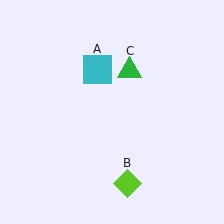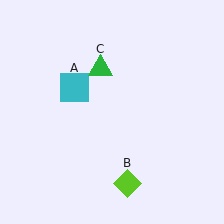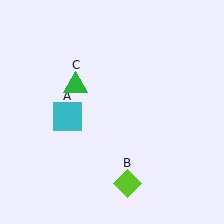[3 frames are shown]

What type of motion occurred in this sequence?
The cyan square (object A), green triangle (object C) rotated counterclockwise around the center of the scene.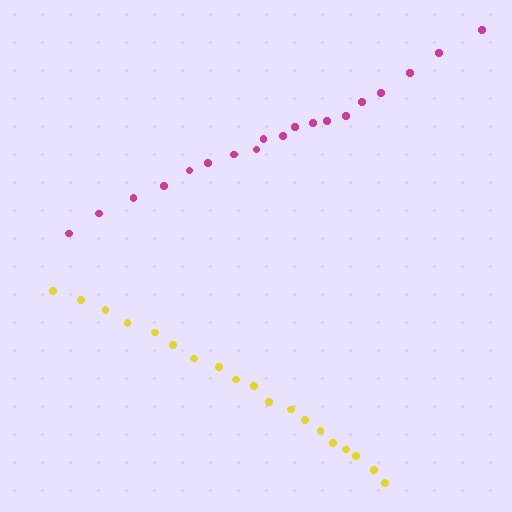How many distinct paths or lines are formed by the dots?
There are 2 distinct paths.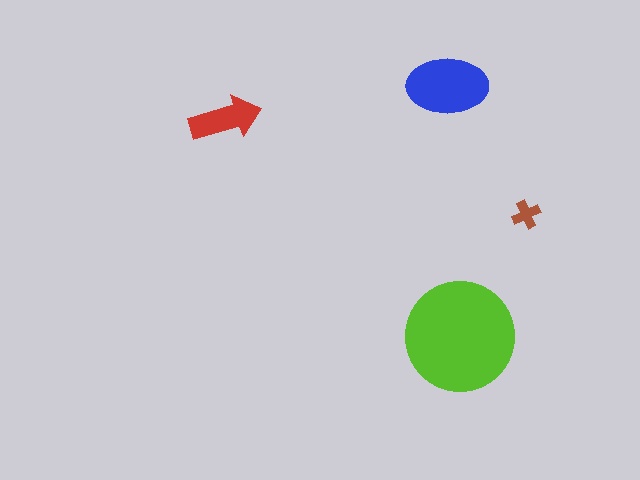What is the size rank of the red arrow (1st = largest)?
3rd.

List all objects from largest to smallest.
The lime circle, the blue ellipse, the red arrow, the brown cross.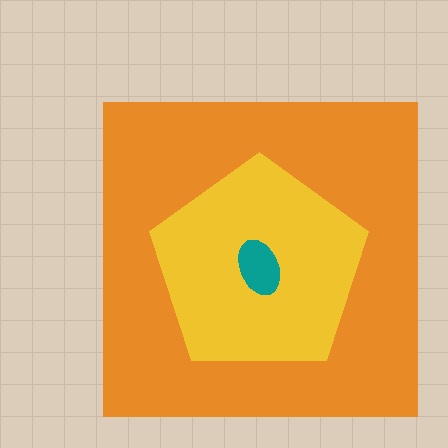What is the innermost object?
The teal ellipse.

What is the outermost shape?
The orange square.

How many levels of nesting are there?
3.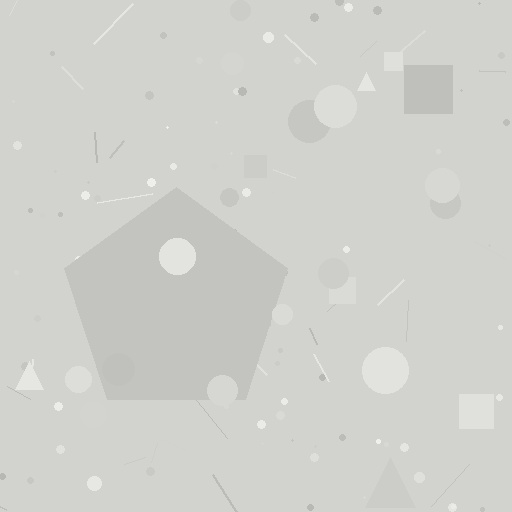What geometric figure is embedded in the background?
A pentagon is embedded in the background.